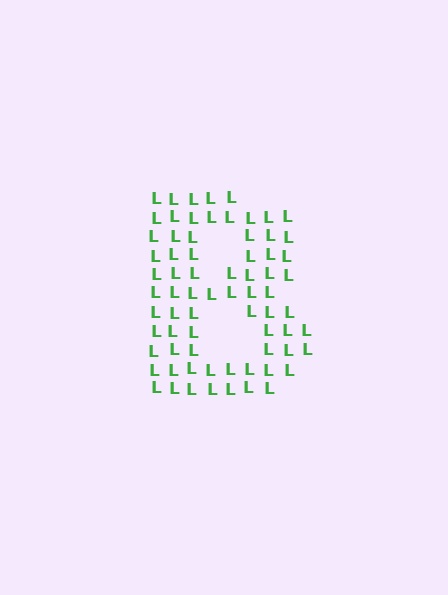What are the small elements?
The small elements are letter L's.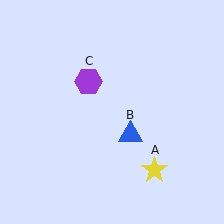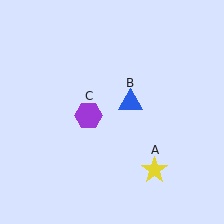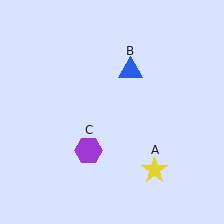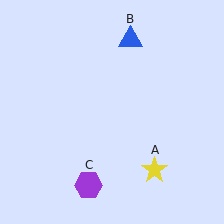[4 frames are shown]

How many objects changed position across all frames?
2 objects changed position: blue triangle (object B), purple hexagon (object C).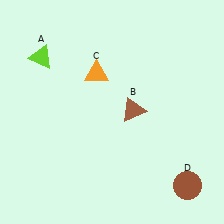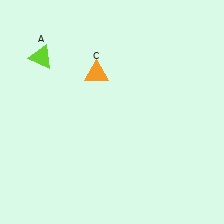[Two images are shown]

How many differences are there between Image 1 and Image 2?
There are 2 differences between the two images.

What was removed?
The brown circle (D), the brown triangle (B) were removed in Image 2.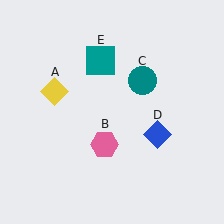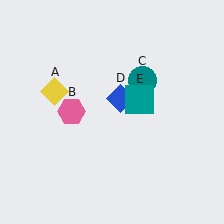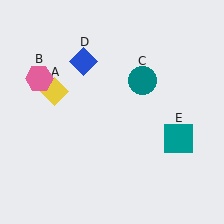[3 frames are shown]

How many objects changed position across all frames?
3 objects changed position: pink hexagon (object B), blue diamond (object D), teal square (object E).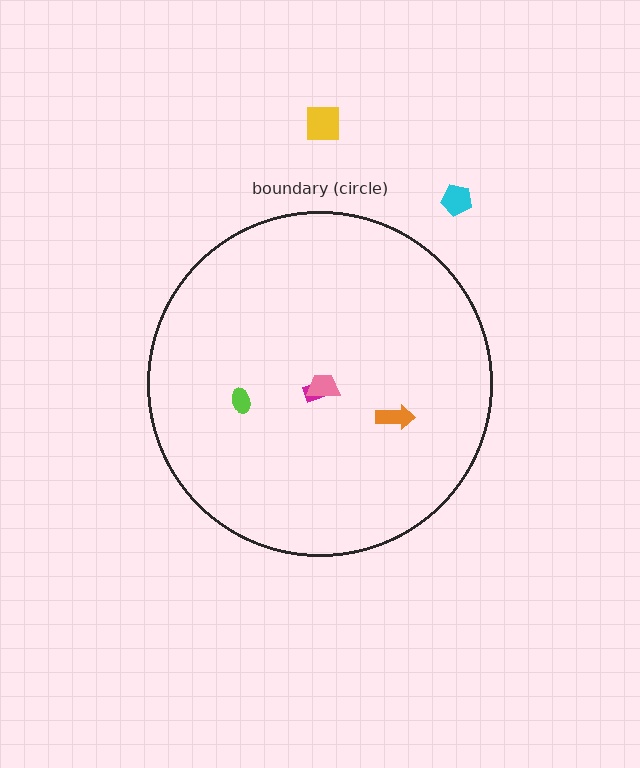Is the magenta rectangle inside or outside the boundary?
Inside.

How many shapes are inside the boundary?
4 inside, 2 outside.